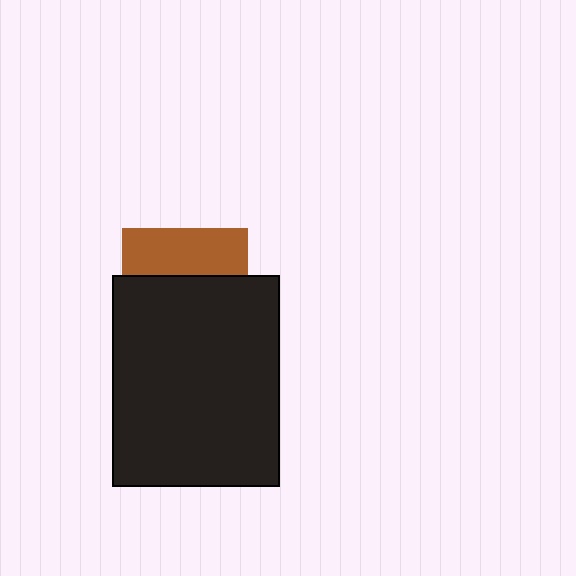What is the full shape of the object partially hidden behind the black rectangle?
The partially hidden object is a brown square.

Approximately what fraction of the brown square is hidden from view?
Roughly 62% of the brown square is hidden behind the black rectangle.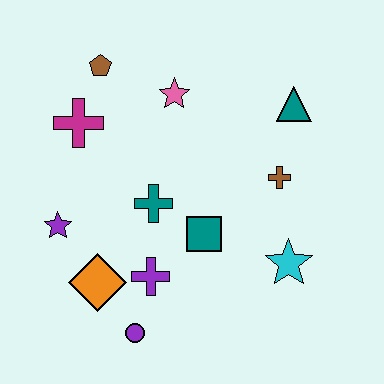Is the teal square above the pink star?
No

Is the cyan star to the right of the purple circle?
Yes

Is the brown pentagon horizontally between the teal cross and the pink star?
No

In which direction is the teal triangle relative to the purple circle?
The teal triangle is above the purple circle.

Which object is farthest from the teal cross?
The teal triangle is farthest from the teal cross.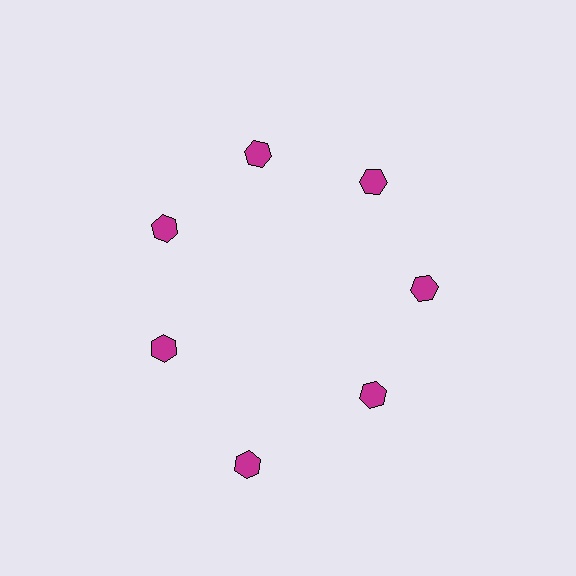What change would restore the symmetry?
The symmetry would be restored by moving it inward, back onto the ring so that all 7 hexagons sit at equal angles and equal distance from the center.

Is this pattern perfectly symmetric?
No. The 7 magenta hexagons are arranged in a ring, but one element near the 6 o'clock position is pushed outward from the center, breaking the 7-fold rotational symmetry.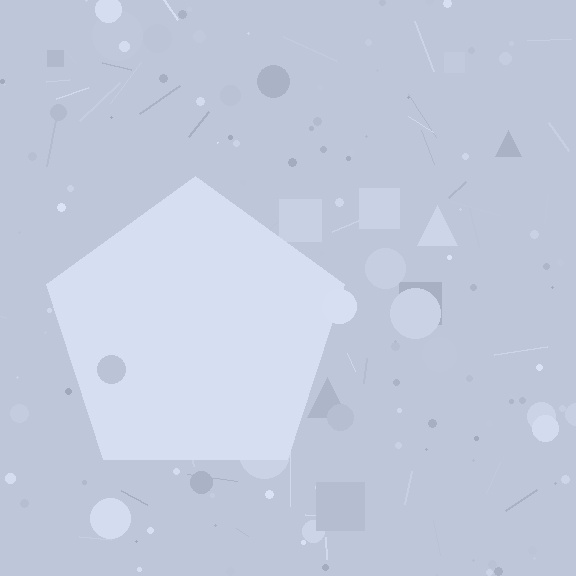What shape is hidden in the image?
A pentagon is hidden in the image.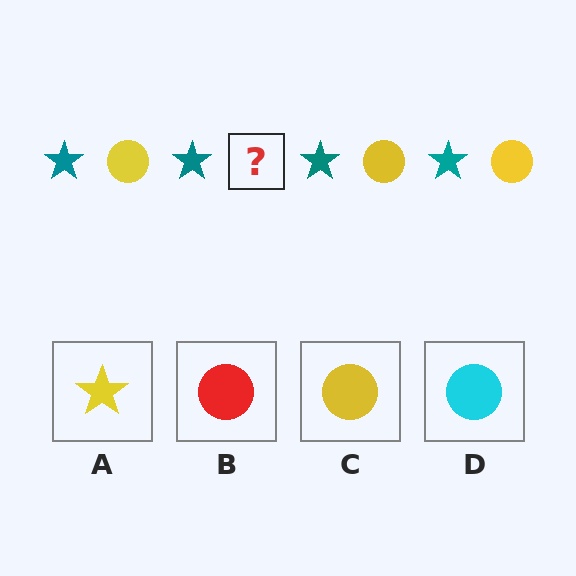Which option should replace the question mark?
Option C.